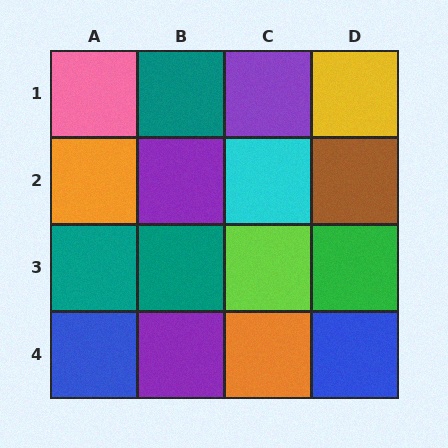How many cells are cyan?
1 cell is cyan.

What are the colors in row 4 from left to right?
Blue, purple, orange, blue.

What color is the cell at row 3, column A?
Teal.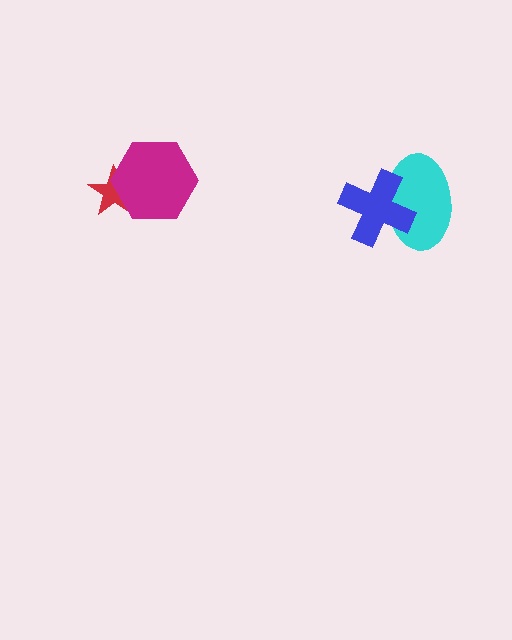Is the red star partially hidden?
Yes, it is partially covered by another shape.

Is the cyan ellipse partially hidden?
Yes, it is partially covered by another shape.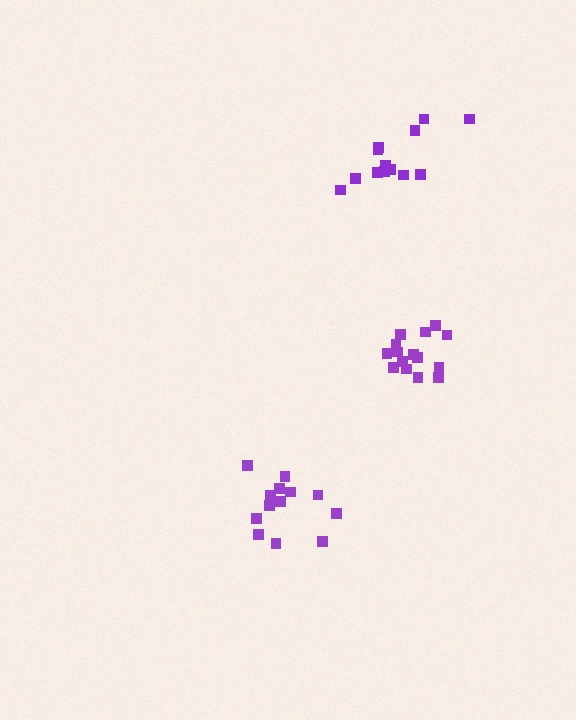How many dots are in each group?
Group 1: 13 dots, Group 2: 15 dots, Group 3: 13 dots (41 total).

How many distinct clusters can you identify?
There are 3 distinct clusters.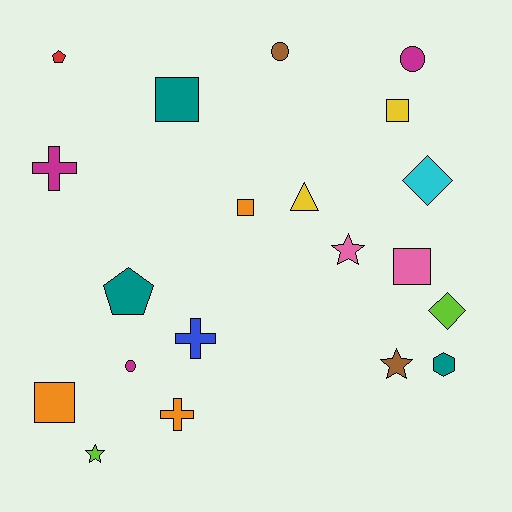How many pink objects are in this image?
There are 2 pink objects.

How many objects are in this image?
There are 20 objects.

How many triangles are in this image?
There is 1 triangle.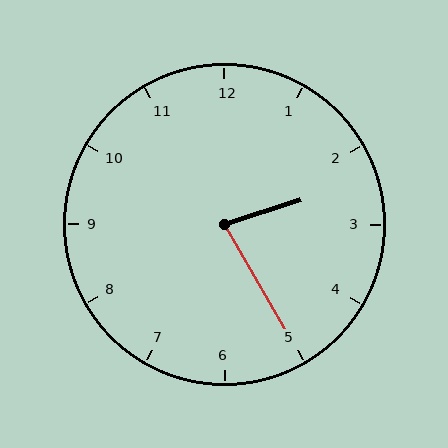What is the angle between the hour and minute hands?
Approximately 78 degrees.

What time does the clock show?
2:25.